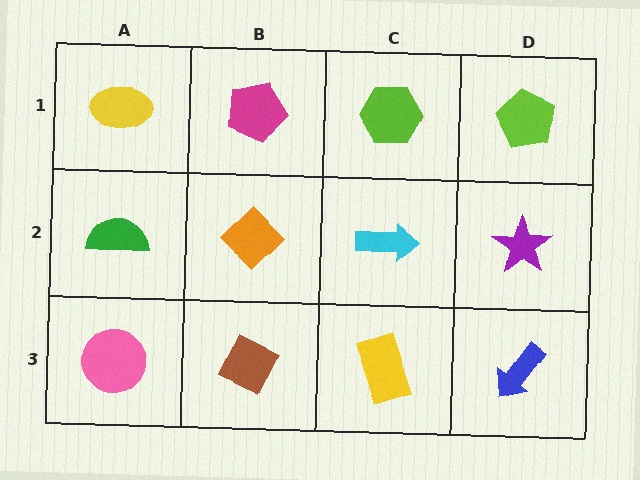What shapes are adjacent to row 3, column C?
A cyan arrow (row 2, column C), a brown diamond (row 3, column B), a blue arrow (row 3, column D).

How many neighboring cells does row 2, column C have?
4.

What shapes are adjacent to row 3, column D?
A purple star (row 2, column D), a yellow rectangle (row 3, column C).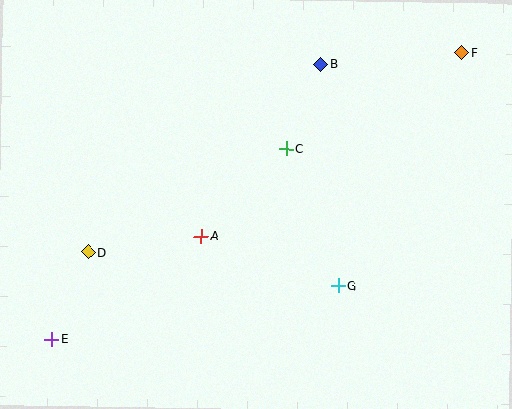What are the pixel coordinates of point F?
Point F is at (462, 53).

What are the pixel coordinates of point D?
Point D is at (88, 252).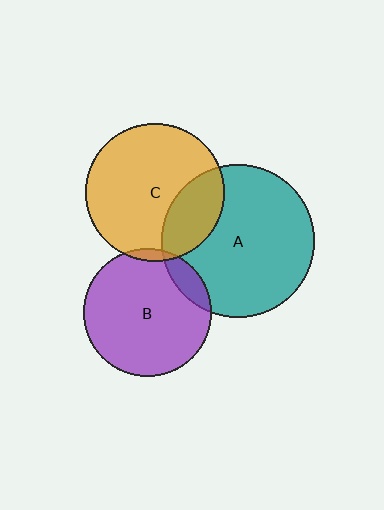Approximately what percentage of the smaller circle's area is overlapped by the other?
Approximately 5%.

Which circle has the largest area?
Circle A (teal).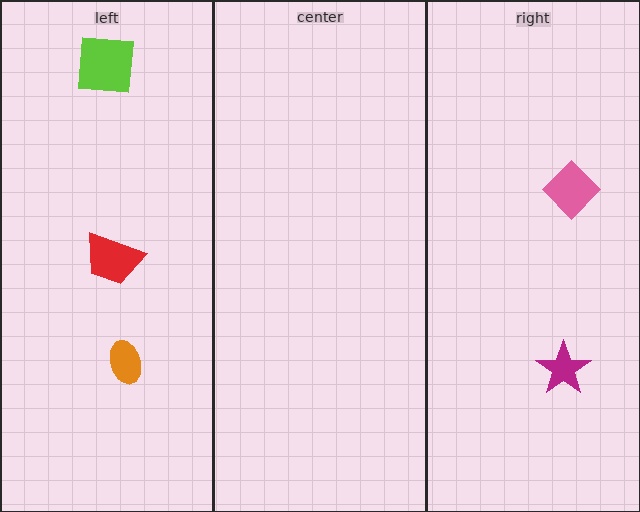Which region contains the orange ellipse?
The left region.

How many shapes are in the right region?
2.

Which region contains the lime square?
The left region.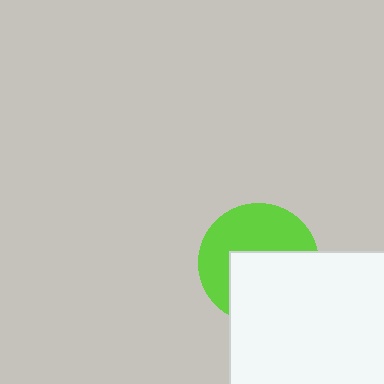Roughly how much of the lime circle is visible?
About half of it is visible (roughly 51%).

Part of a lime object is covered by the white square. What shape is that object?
It is a circle.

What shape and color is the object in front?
The object in front is a white square.